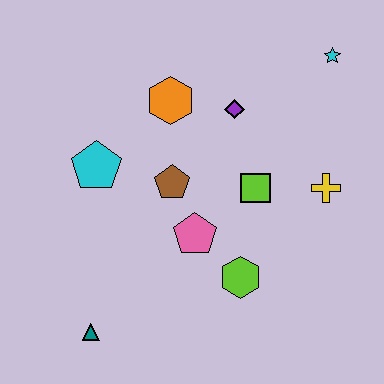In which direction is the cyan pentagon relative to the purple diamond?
The cyan pentagon is to the left of the purple diamond.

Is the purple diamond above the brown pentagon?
Yes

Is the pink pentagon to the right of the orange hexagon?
Yes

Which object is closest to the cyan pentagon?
The brown pentagon is closest to the cyan pentagon.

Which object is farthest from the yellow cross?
The teal triangle is farthest from the yellow cross.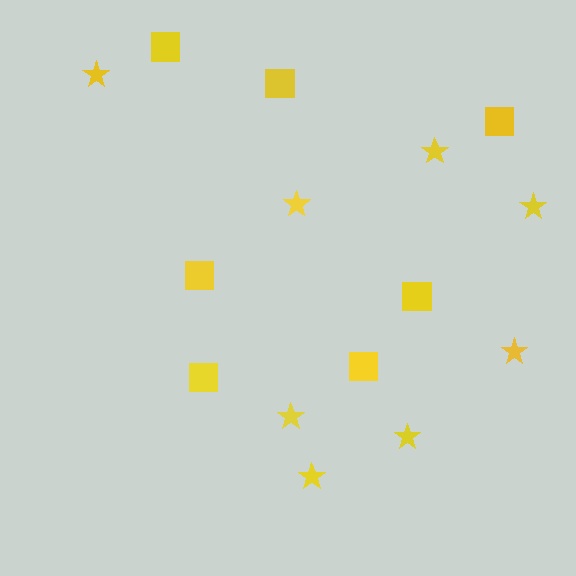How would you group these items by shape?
There are 2 groups: one group of stars (8) and one group of squares (7).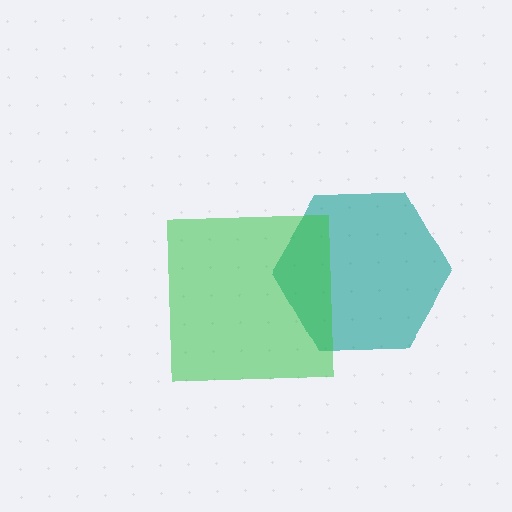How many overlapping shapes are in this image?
There are 2 overlapping shapes in the image.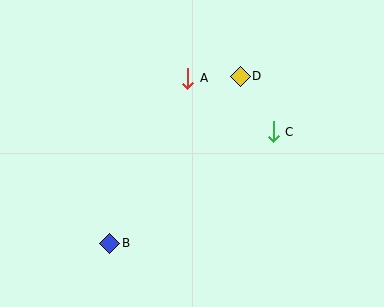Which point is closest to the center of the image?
Point A at (188, 78) is closest to the center.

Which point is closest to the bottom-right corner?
Point C is closest to the bottom-right corner.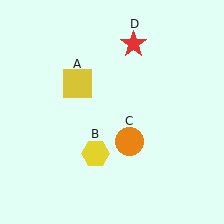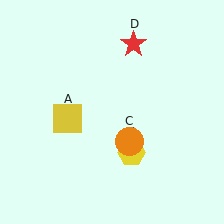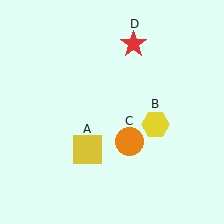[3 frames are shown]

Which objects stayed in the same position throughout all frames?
Orange circle (object C) and red star (object D) remained stationary.